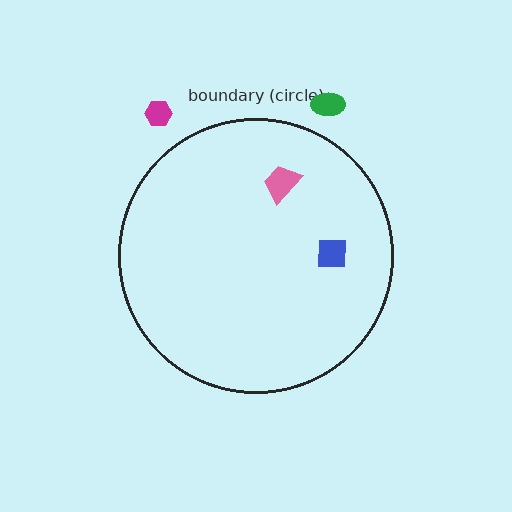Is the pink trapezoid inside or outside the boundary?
Inside.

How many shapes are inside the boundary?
2 inside, 2 outside.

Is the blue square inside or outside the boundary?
Inside.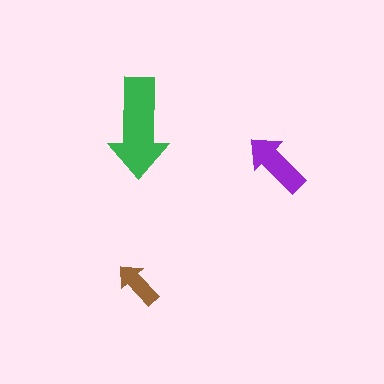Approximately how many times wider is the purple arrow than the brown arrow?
About 1.5 times wider.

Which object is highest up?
The green arrow is topmost.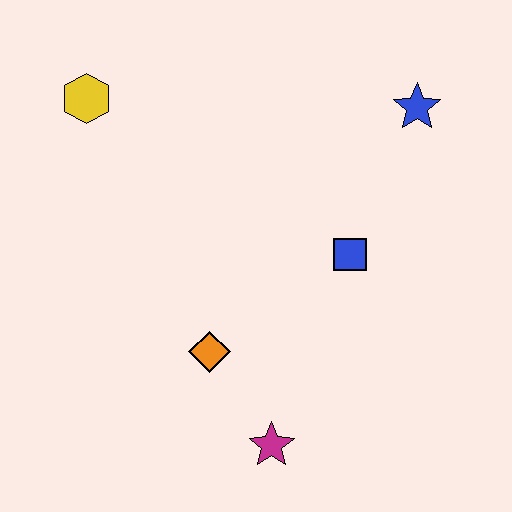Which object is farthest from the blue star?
The magenta star is farthest from the blue star.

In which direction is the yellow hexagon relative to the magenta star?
The yellow hexagon is above the magenta star.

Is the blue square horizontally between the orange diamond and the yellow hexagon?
No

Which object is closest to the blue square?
The blue star is closest to the blue square.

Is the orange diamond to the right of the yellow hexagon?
Yes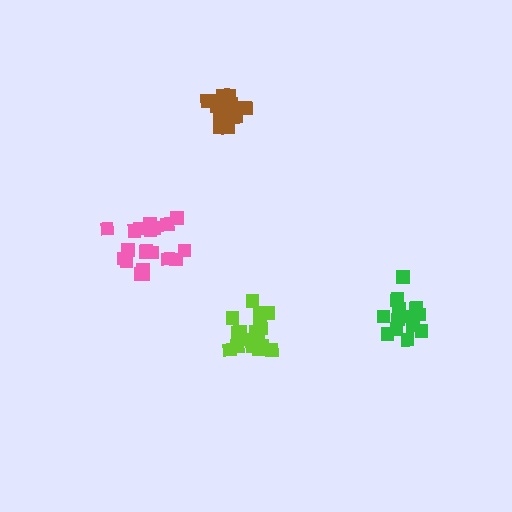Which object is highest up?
The brown cluster is topmost.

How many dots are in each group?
Group 1: 20 dots, Group 2: 20 dots, Group 3: 21 dots, Group 4: 16 dots (77 total).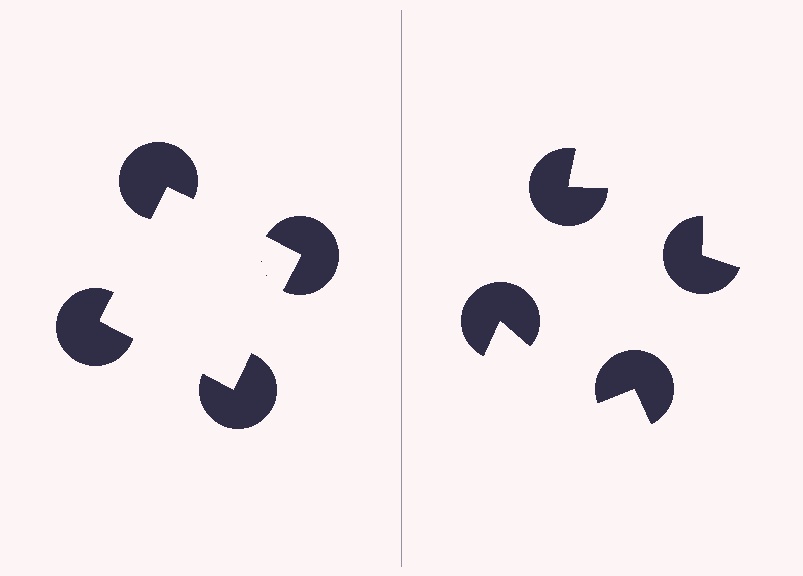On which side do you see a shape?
An illusory square appears on the left side. On the right side the wedge cuts are rotated, so no coherent shape forms.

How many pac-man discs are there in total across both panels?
8 — 4 on each side.